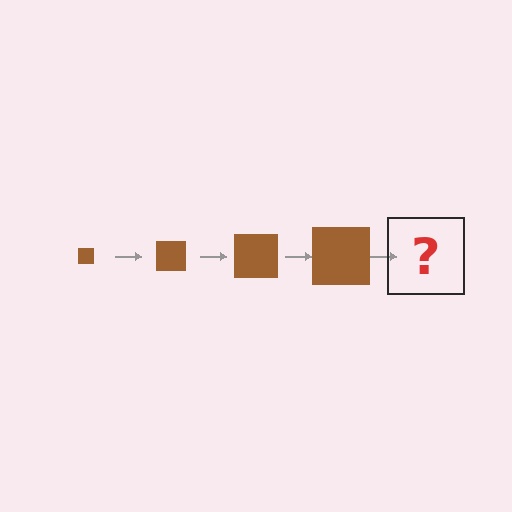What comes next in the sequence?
The next element should be a brown square, larger than the previous one.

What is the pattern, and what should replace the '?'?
The pattern is that the square gets progressively larger each step. The '?' should be a brown square, larger than the previous one.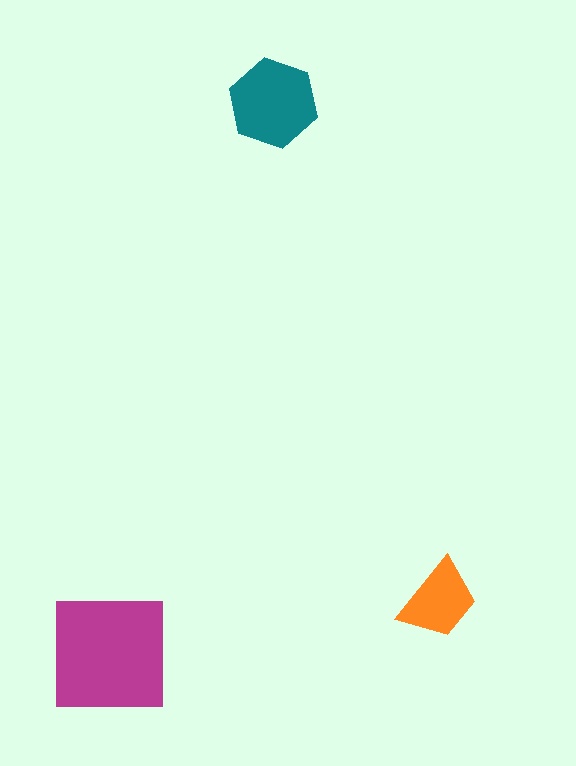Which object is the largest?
The magenta square.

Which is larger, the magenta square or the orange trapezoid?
The magenta square.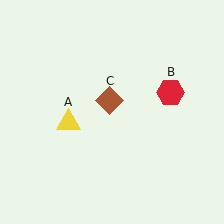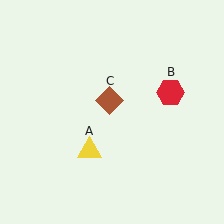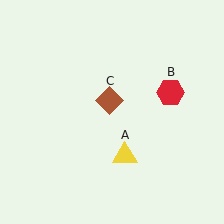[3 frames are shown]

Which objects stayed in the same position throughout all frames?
Red hexagon (object B) and brown diamond (object C) remained stationary.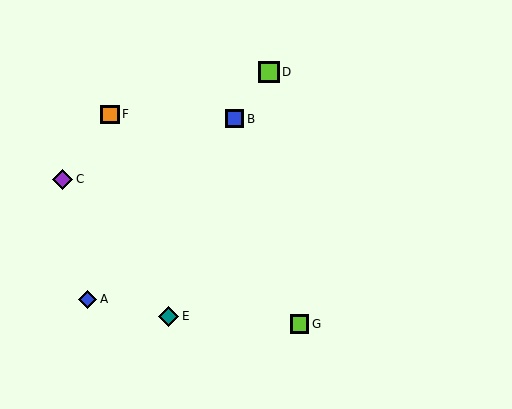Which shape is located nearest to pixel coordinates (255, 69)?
The lime square (labeled D) at (269, 72) is nearest to that location.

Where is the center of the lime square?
The center of the lime square is at (299, 325).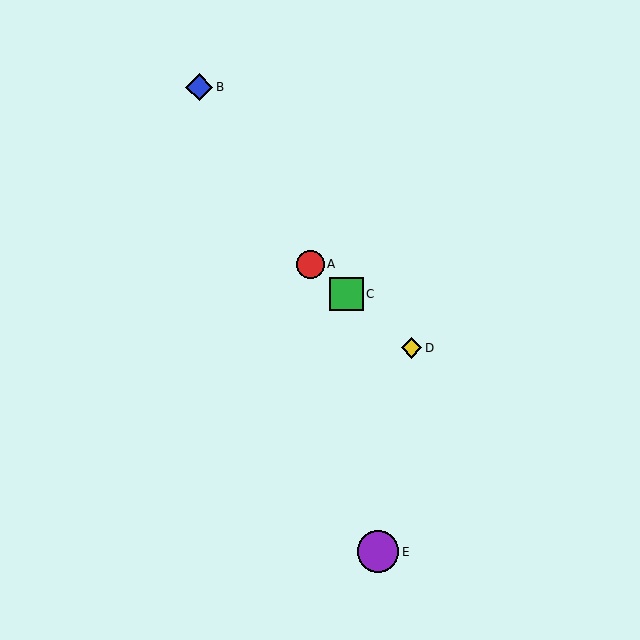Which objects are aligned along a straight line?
Objects A, C, D are aligned along a straight line.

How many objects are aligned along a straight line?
3 objects (A, C, D) are aligned along a straight line.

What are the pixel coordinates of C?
Object C is at (346, 294).